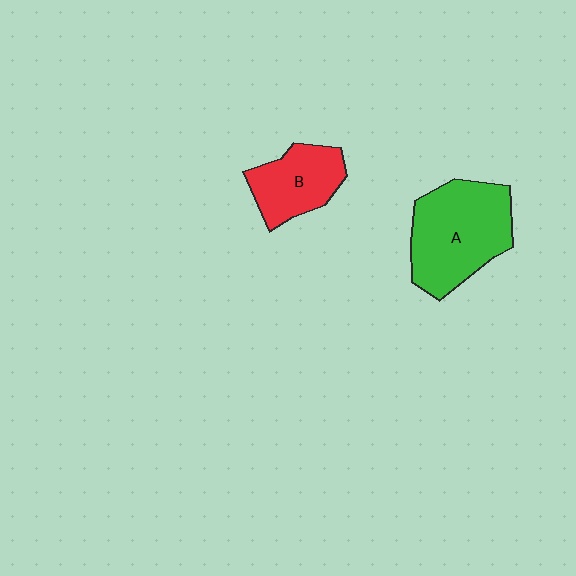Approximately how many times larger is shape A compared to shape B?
Approximately 1.6 times.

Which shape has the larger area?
Shape A (green).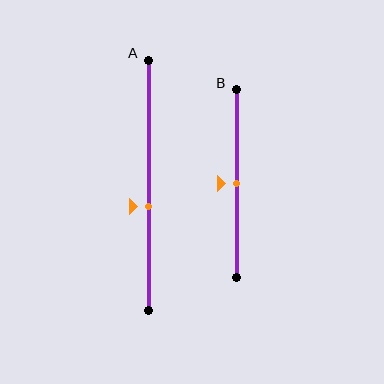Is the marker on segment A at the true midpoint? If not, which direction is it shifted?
No, the marker on segment A is shifted downward by about 8% of the segment length.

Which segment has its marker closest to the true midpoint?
Segment B has its marker closest to the true midpoint.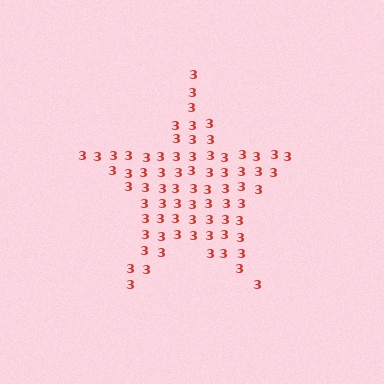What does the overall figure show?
The overall figure shows a star.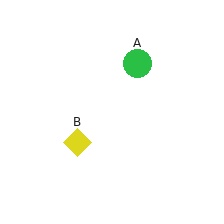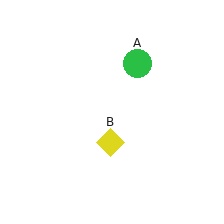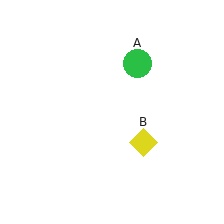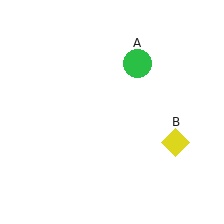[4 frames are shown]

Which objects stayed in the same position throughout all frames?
Green circle (object A) remained stationary.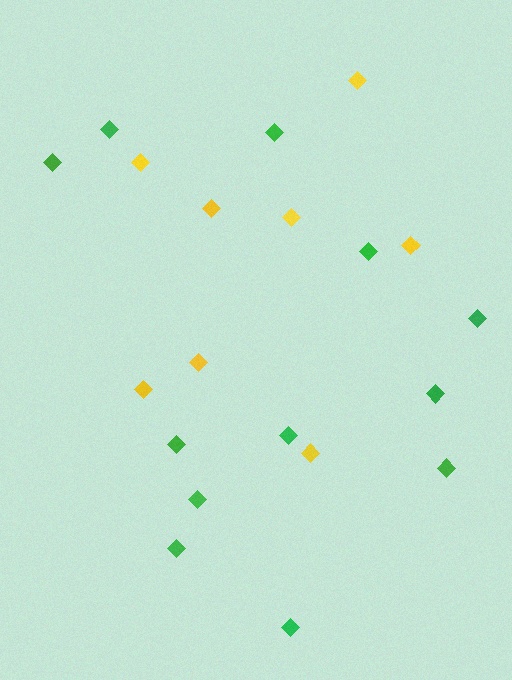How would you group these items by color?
There are 2 groups: one group of yellow diamonds (8) and one group of green diamonds (12).